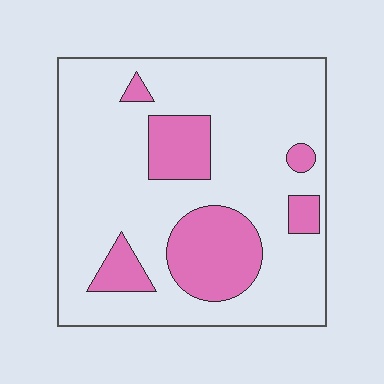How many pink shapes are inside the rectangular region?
6.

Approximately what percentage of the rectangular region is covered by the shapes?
Approximately 20%.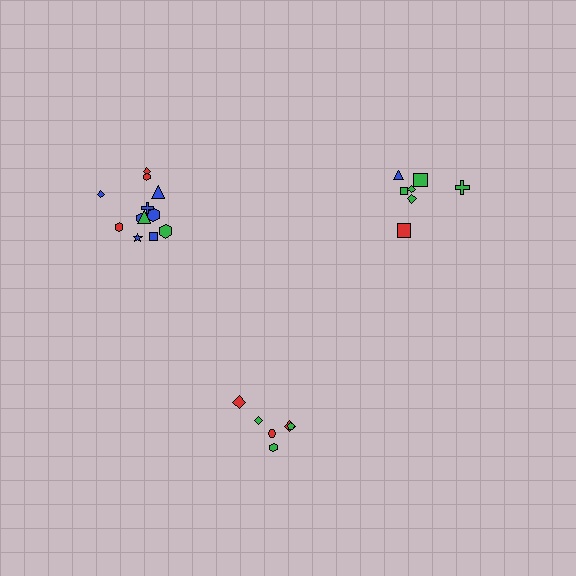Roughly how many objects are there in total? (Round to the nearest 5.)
Roughly 25 objects in total.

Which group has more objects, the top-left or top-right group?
The top-left group.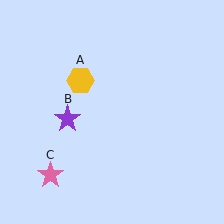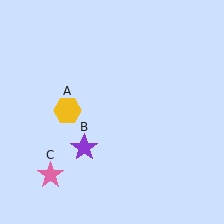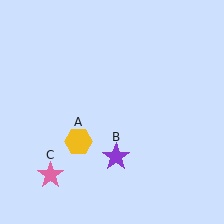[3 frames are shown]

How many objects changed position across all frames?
2 objects changed position: yellow hexagon (object A), purple star (object B).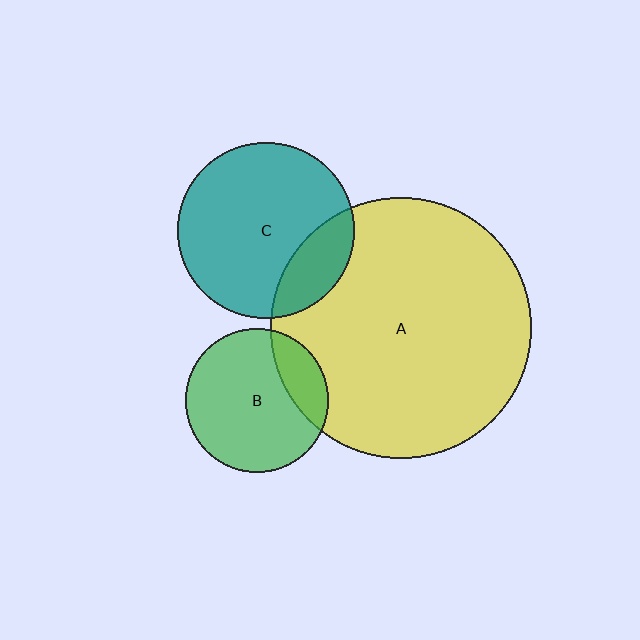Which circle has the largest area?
Circle A (yellow).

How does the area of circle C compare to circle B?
Approximately 1.5 times.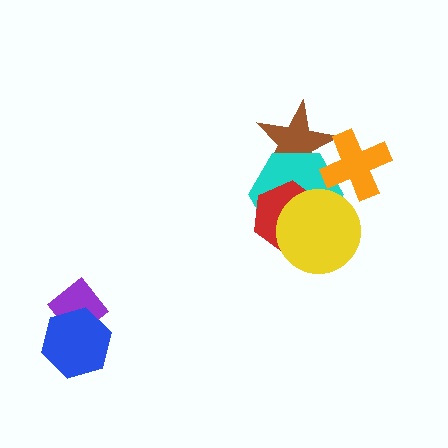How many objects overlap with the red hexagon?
2 objects overlap with the red hexagon.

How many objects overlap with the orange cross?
2 objects overlap with the orange cross.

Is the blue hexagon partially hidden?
No, no other shape covers it.